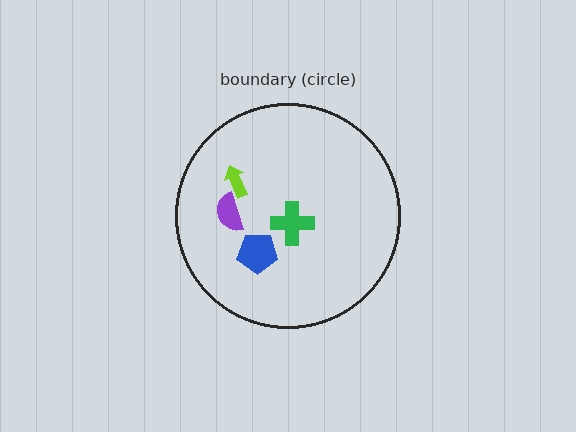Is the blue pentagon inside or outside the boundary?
Inside.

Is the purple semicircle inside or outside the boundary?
Inside.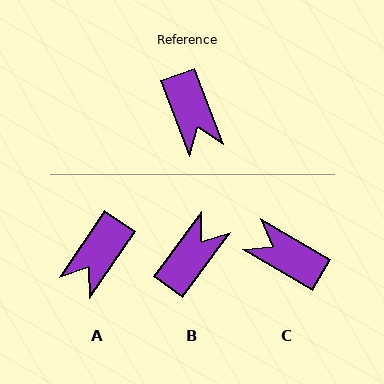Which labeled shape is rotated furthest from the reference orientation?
C, about 141 degrees away.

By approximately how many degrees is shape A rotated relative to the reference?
Approximately 54 degrees clockwise.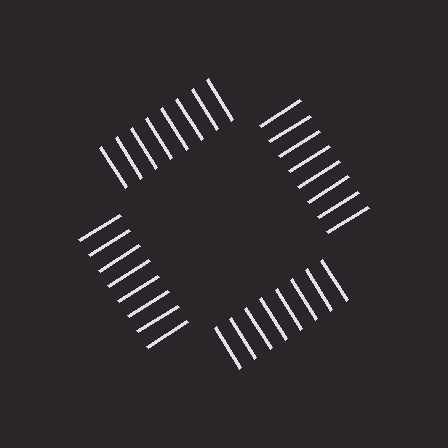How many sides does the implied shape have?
4 sides — the line-ends trace a square.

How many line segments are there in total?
32 — 8 along each of the 4 edges.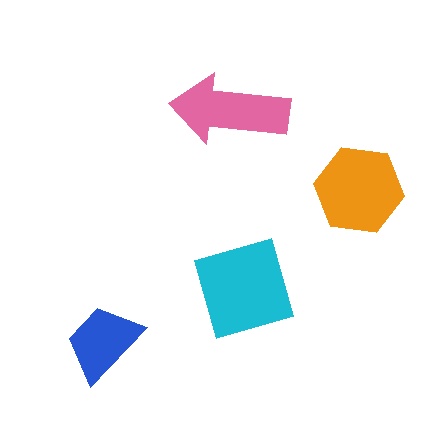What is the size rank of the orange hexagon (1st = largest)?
2nd.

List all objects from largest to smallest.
The cyan diamond, the orange hexagon, the pink arrow, the blue trapezoid.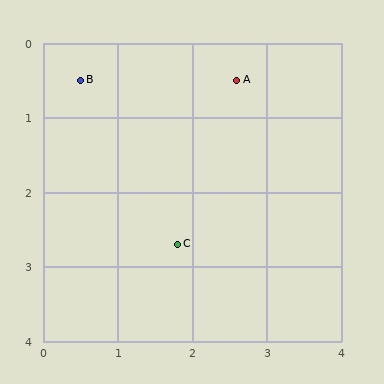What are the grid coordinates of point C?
Point C is at approximately (1.8, 2.7).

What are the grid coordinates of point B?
Point B is at approximately (0.5, 0.5).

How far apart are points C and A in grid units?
Points C and A are about 2.3 grid units apart.